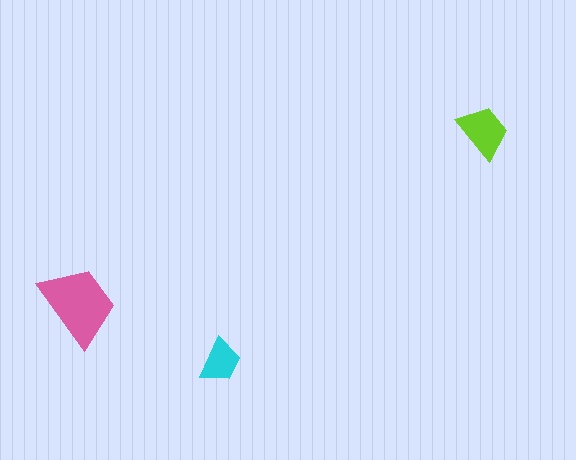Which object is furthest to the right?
The lime trapezoid is rightmost.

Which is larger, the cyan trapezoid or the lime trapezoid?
The lime one.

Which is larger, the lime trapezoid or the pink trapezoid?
The pink one.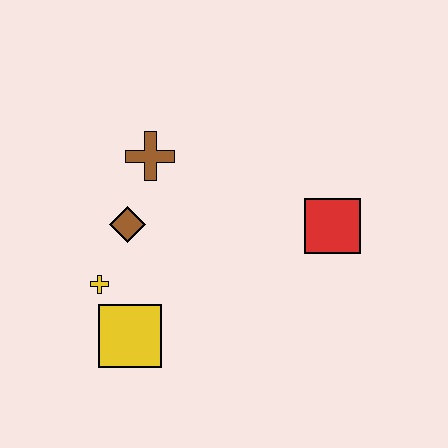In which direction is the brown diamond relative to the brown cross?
The brown diamond is below the brown cross.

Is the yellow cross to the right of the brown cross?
No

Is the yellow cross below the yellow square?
No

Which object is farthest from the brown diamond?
The red square is farthest from the brown diamond.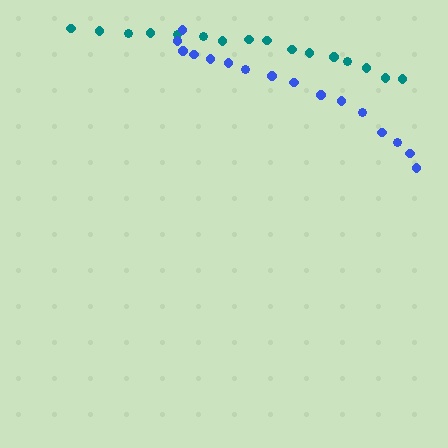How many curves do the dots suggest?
There are 2 distinct paths.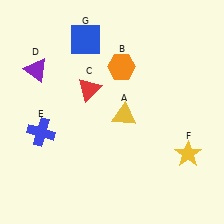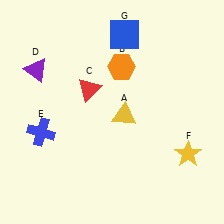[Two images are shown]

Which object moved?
The blue square (G) moved right.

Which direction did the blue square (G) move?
The blue square (G) moved right.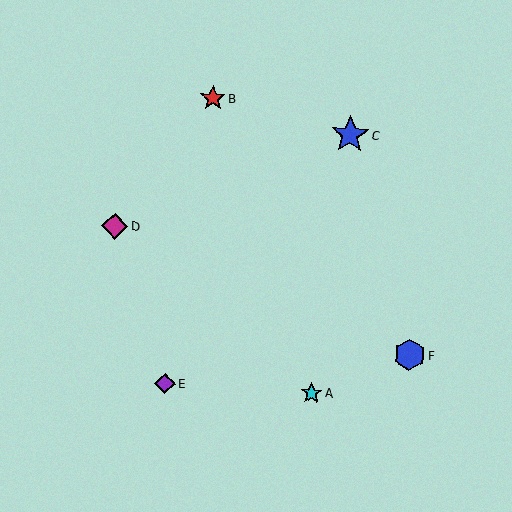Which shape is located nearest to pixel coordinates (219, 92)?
The red star (labeled B) at (213, 98) is nearest to that location.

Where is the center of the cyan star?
The center of the cyan star is at (311, 393).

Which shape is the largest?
The blue star (labeled C) is the largest.